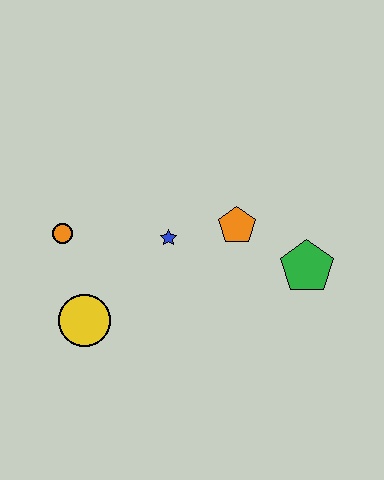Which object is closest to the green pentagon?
The orange pentagon is closest to the green pentagon.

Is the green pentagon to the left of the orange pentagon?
No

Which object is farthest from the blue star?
The green pentagon is farthest from the blue star.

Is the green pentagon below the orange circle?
Yes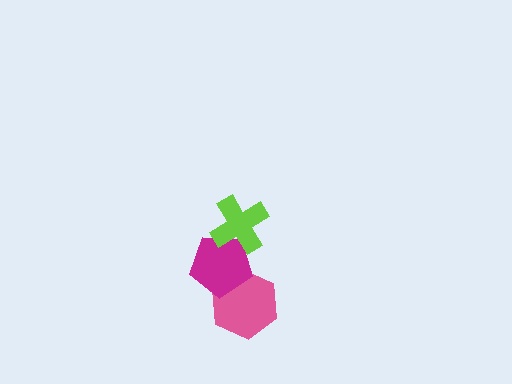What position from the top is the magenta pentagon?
The magenta pentagon is 2nd from the top.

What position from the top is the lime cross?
The lime cross is 1st from the top.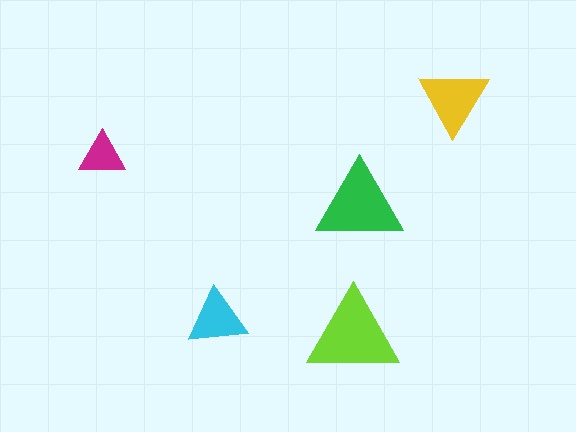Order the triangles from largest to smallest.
the lime one, the green one, the yellow one, the cyan one, the magenta one.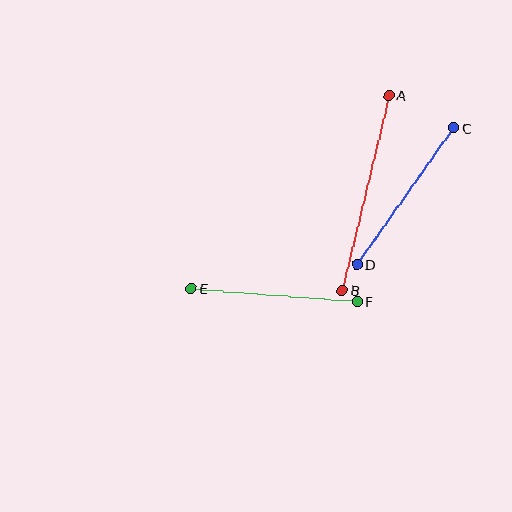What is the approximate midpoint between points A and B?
The midpoint is at approximately (366, 193) pixels.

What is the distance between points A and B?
The distance is approximately 201 pixels.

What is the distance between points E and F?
The distance is approximately 167 pixels.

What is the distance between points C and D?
The distance is approximately 168 pixels.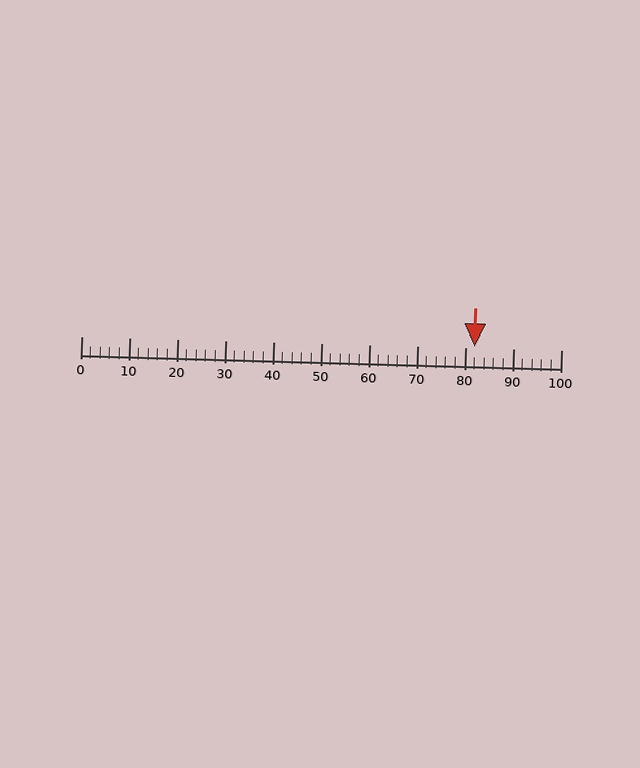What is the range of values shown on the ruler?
The ruler shows values from 0 to 100.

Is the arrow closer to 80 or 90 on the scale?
The arrow is closer to 80.